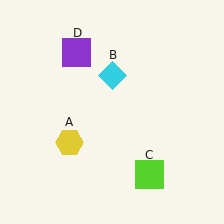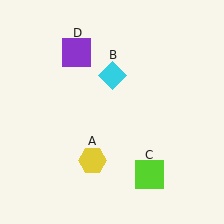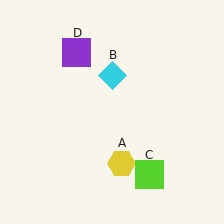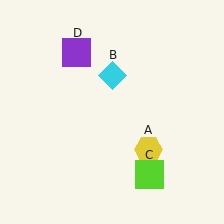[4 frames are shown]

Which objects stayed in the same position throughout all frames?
Cyan diamond (object B) and lime square (object C) and purple square (object D) remained stationary.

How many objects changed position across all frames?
1 object changed position: yellow hexagon (object A).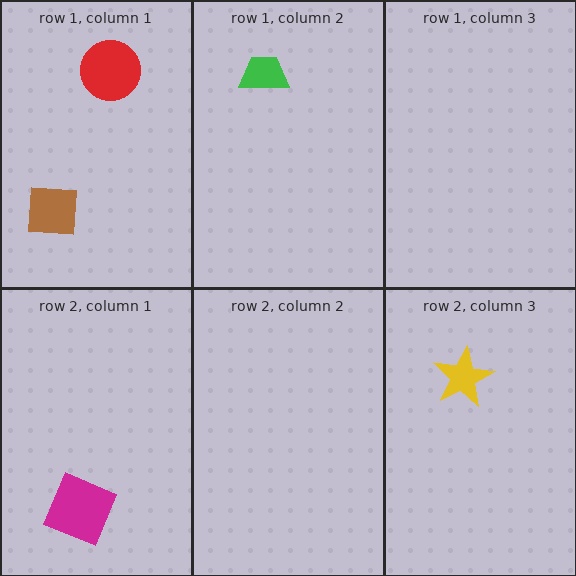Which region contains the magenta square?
The row 2, column 1 region.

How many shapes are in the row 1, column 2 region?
1.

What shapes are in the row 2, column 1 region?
The magenta square.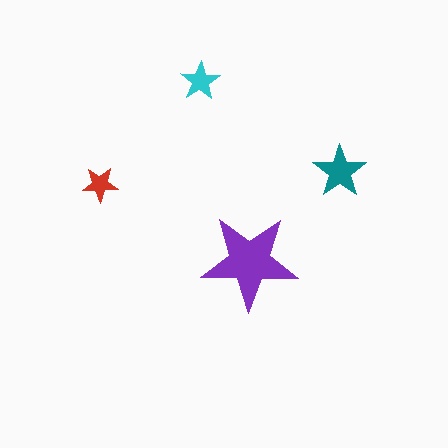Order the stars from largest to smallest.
the purple one, the teal one, the cyan one, the red one.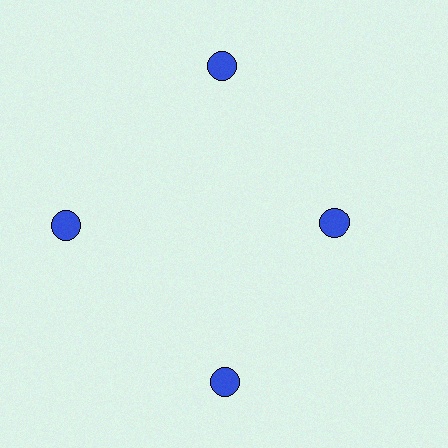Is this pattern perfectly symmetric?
No. The 4 blue circles are arranged in a ring, but one element near the 3 o'clock position is pulled inward toward the center, breaking the 4-fold rotational symmetry.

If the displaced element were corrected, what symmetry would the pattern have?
It would have 4-fold rotational symmetry — the pattern would map onto itself every 90 degrees.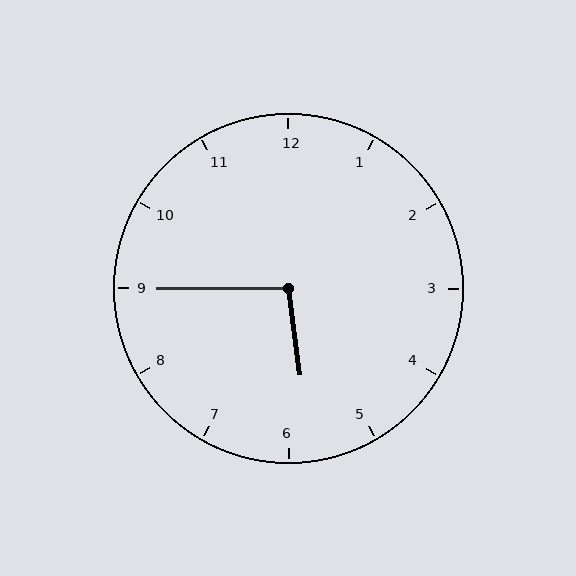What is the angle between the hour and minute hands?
Approximately 98 degrees.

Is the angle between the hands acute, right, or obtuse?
It is obtuse.